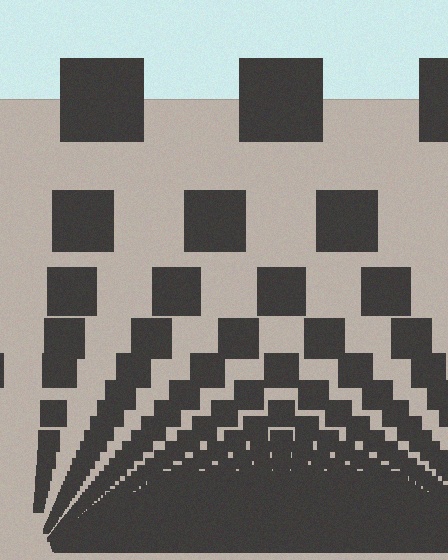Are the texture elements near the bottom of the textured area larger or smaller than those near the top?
Smaller. The gradient is inverted — elements near the bottom are smaller and denser.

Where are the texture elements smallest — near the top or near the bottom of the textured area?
Near the bottom.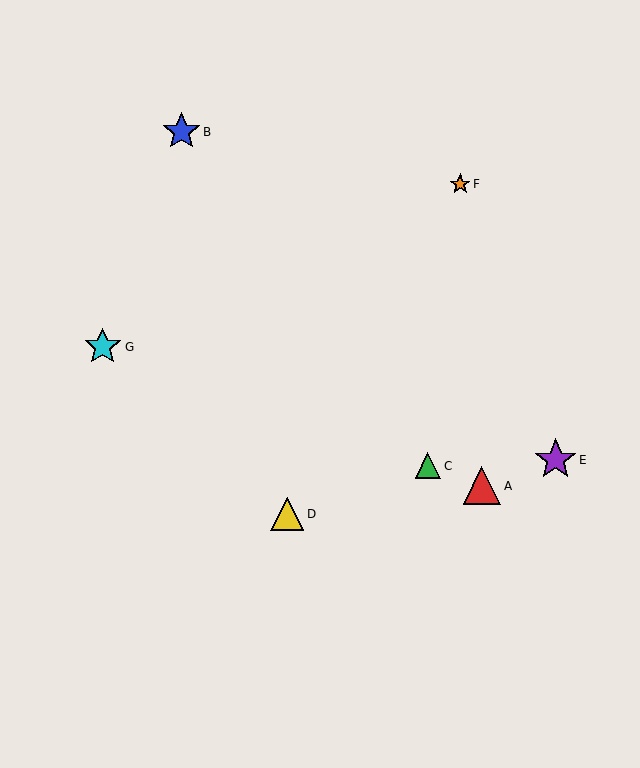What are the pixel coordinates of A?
Object A is at (482, 486).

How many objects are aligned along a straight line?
3 objects (A, C, G) are aligned along a straight line.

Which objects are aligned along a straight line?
Objects A, C, G are aligned along a straight line.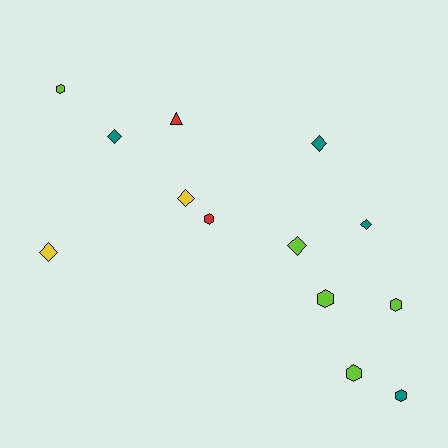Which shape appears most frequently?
Hexagon, with 6 objects.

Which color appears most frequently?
Lime, with 5 objects.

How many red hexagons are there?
There is 1 red hexagon.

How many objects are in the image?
There are 13 objects.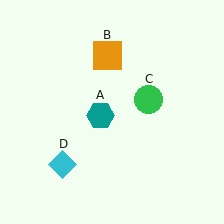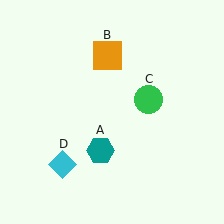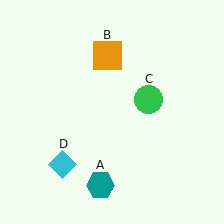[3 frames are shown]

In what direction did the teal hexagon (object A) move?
The teal hexagon (object A) moved down.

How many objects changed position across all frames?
1 object changed position: teal hexagon (object A).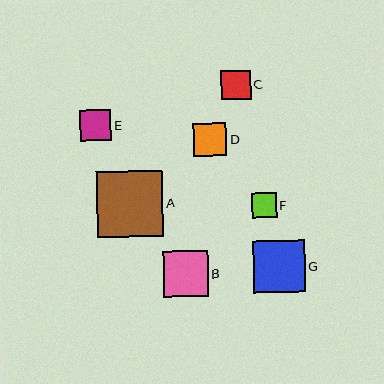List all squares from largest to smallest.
From largest to smallest: A, G, B, D, E, C, F.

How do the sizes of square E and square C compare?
Square E and square C are approximately the same size.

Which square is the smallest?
Square F is the smallest with a size of approximately 25 pixels.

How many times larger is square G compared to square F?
Square G is approximately 2.1 times the size of square F.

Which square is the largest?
Square A is the largest with a size of approximately 67 pixels.